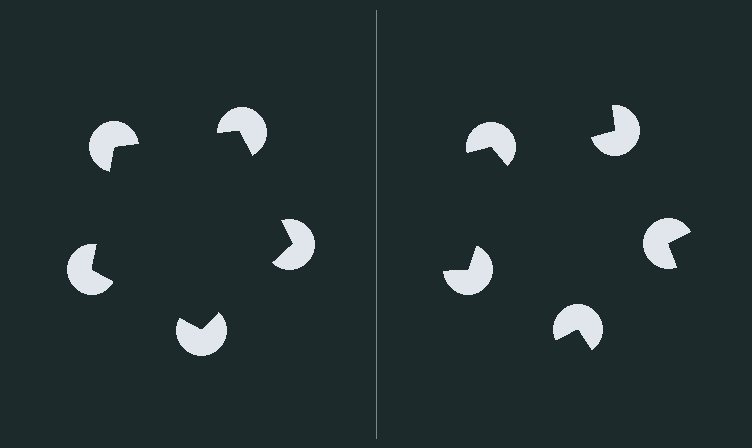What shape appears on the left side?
An illusory pentagon.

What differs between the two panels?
The pac-man discs are positioned identically on both sides; only the wedge orientations differ. On the left they align to a pentagon; on the right they are misaligned.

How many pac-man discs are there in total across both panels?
10 — 5 on each side.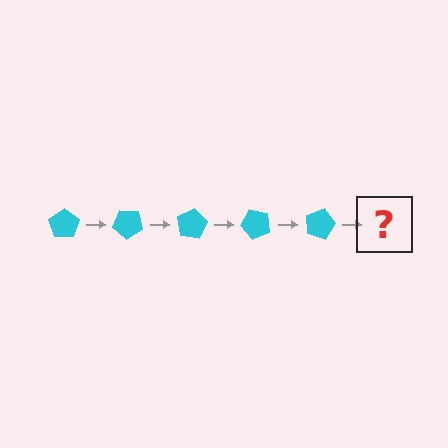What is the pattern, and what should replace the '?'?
The pattern is that the pentagon rotates 40 degrees each step. The '?' should be a cyan pentagon rotated 200 degrees.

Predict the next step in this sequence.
The next step is a cyan pentagon rotated 200 degrees.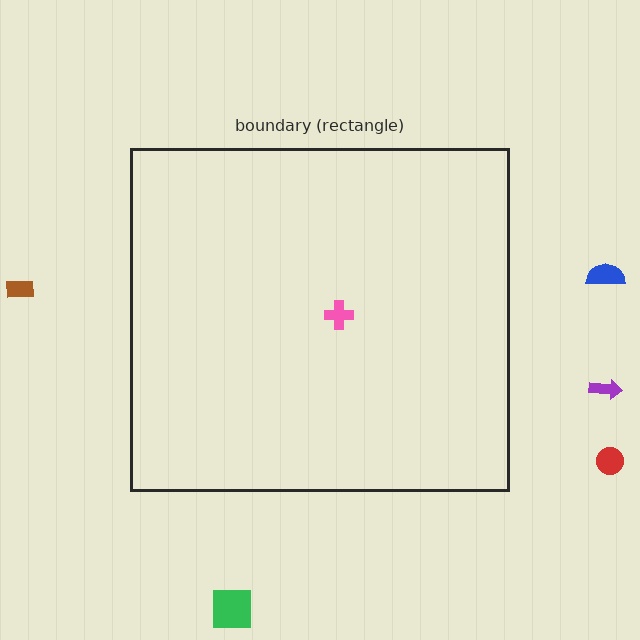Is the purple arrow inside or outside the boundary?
Outside.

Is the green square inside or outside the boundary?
Outside.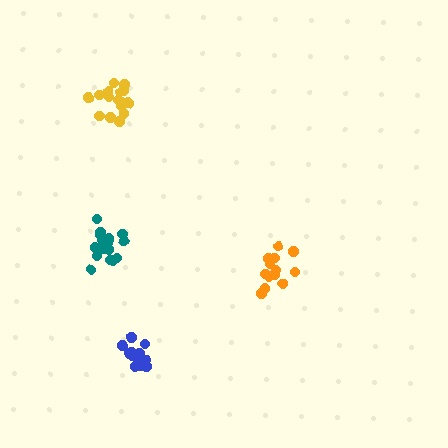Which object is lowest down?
The blue cluster is bottommost.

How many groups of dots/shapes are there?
There are 4 groups.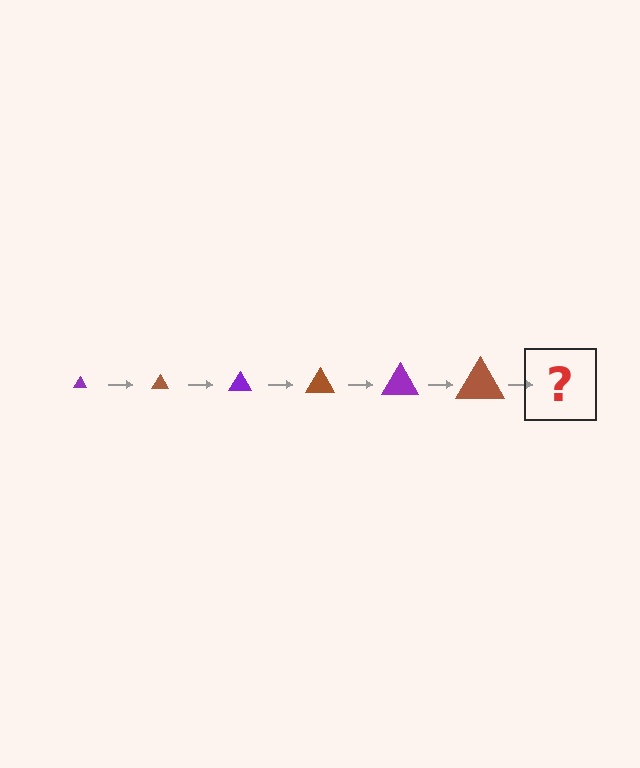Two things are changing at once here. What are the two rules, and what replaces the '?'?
The two rules are that the triangle grows larger each step and the color cycles through purple and brown. The '?' should be a purple triangle, larger than the previous one.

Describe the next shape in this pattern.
It should be a purple triangle, larger than the previous one.